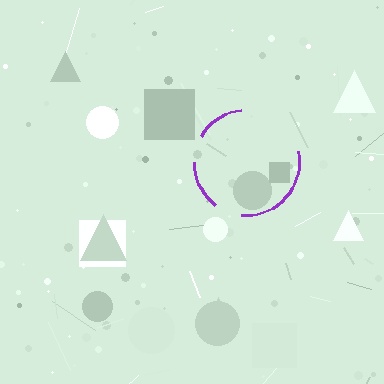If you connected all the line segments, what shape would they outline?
They would outline a circle.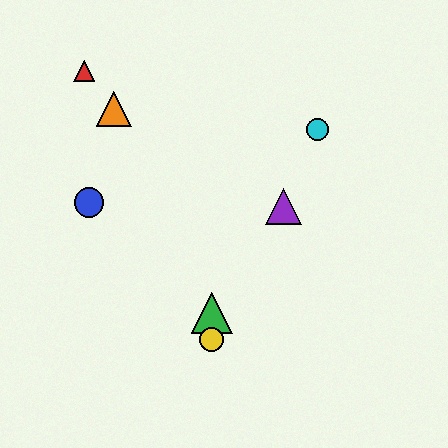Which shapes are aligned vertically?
The green triangle, the yellow circle are aligned vertically.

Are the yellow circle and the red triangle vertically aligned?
No, the yellow circle is at x≈212 and the red triangle is at x≈84.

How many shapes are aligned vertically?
2 shapes (the green triangle, the yellow circle) are aligned vertically.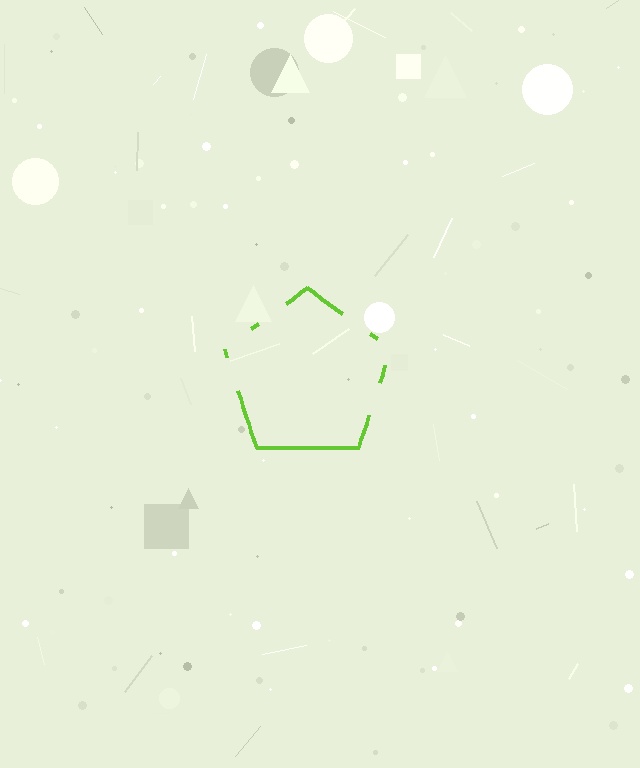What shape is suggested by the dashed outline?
The dashed outline suggests a pentagon.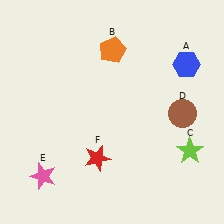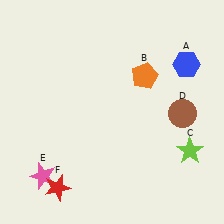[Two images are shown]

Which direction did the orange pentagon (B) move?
The orange pentagon (B) moved right.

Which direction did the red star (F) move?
The red star (F) moved left.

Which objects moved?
The objects that moved are: the orange pentagon (B), the red star (F).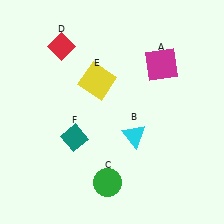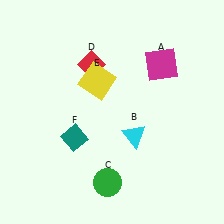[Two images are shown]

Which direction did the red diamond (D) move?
The red diamond (D) moved right.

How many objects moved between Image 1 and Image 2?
1 object moved between the two images.